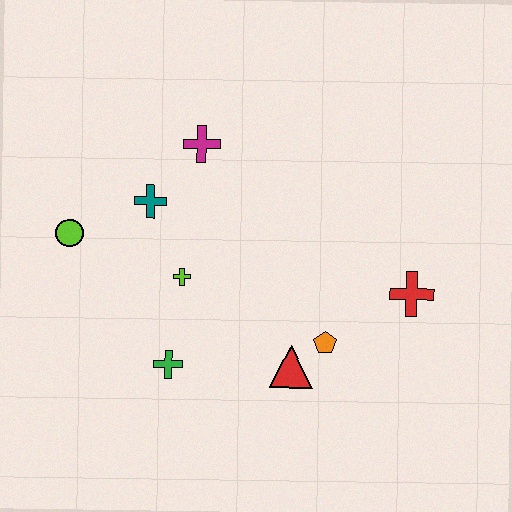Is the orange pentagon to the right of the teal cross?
Yes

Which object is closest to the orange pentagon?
The red triangle is closest to the orange pentagon.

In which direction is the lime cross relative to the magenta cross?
The lime cross is below the magenta cross.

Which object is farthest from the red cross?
The lime circle is farthest from the red cross.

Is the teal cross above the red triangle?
Yes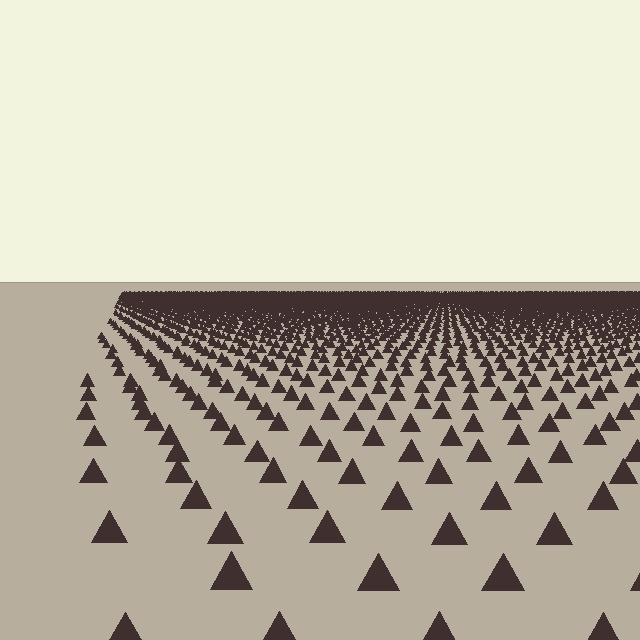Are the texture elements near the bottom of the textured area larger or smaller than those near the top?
Larger. Near the bottom, elements are closer to the viewer and appear at a bigger on-screen size.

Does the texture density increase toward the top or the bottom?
Density increases toward the top.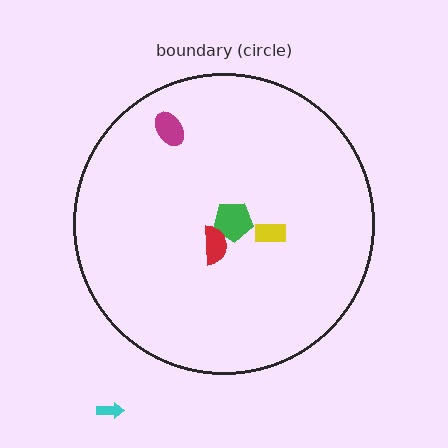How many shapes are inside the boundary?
4 inside, 1 outside.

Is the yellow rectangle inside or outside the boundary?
Inside.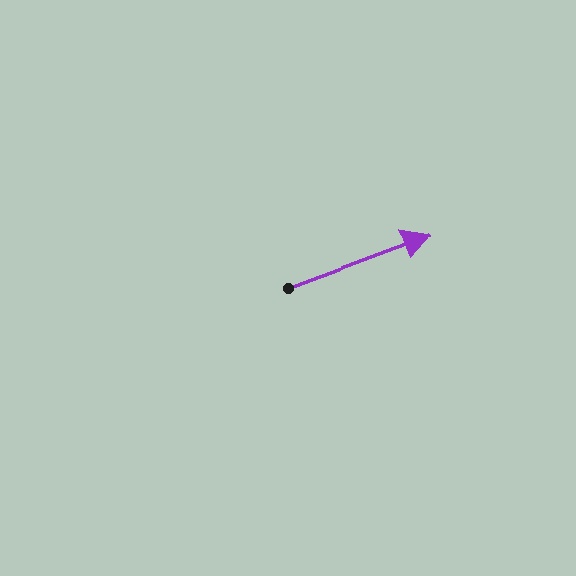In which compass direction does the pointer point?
East.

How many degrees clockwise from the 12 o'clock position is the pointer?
Approximately 70 degrees.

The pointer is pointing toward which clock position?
Roughly 2 o'clock.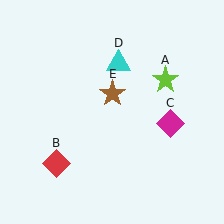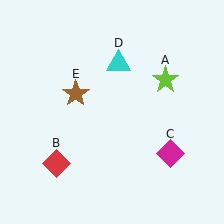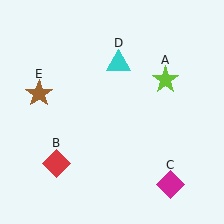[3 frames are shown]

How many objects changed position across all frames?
2 objects changed position: magenta diamond (object C), brown star (object E).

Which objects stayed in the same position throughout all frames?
Lime star (object A) and red diamond (object B) and cyan triangle (object D) remained stationary.